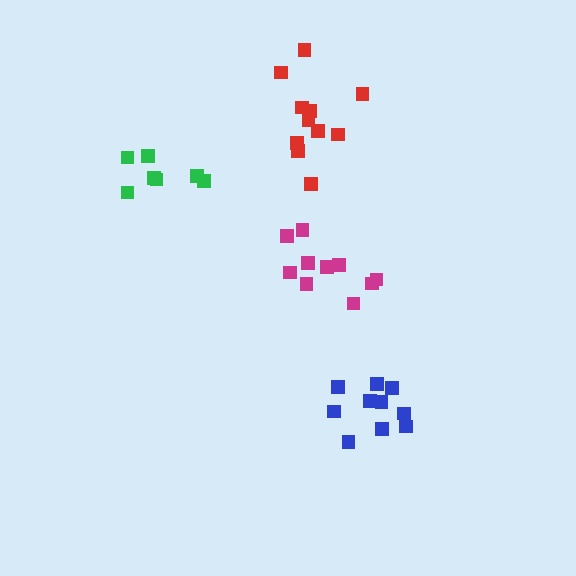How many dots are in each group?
Group 1: 7 dots, Group 2: 10 dots, Group 3: 10 dots, Group 4: 11 dots (38 total).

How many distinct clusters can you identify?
There are 4 distinct clusters.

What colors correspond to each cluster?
The clusters are colored: green, blue, magenta, red.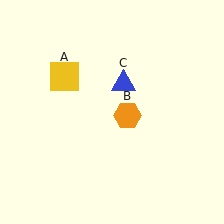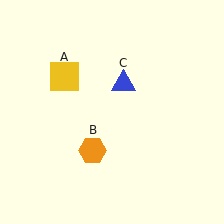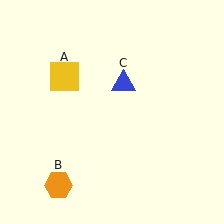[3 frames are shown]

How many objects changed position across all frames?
1 object changed position: orange hexagon (object B).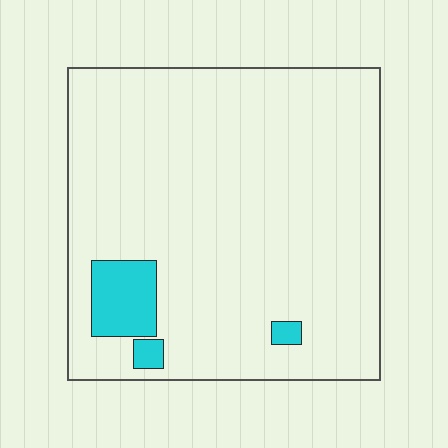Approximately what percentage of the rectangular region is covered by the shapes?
Approximately 5%.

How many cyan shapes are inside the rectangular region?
3.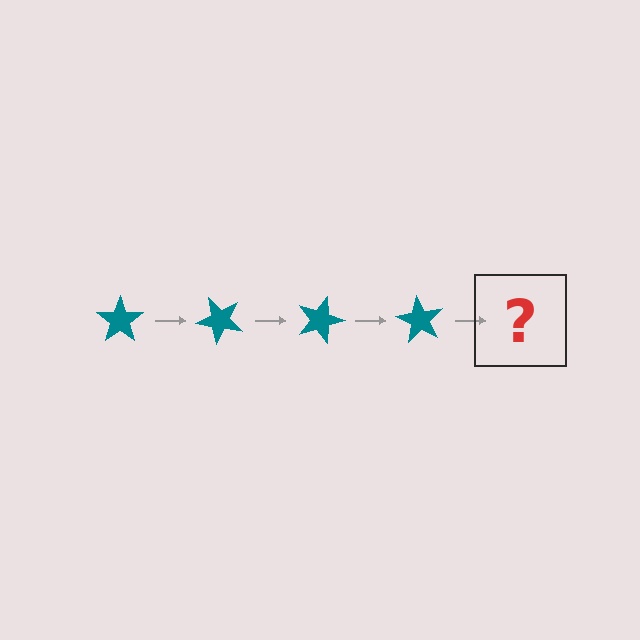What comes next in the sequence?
The next element should be a teal star rotated 180 degrees.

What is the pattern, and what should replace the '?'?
The pattern is that the star rotates 45 degrees each step. The '?' should be a teal star rotated 180 degrees.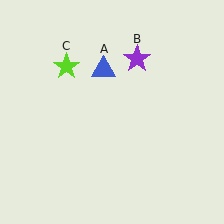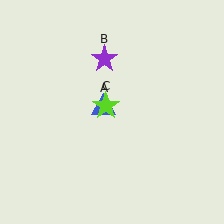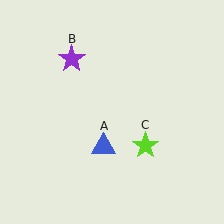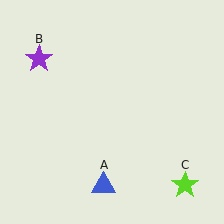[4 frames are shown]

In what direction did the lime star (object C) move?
The lime star (object C) moved down and to the right.